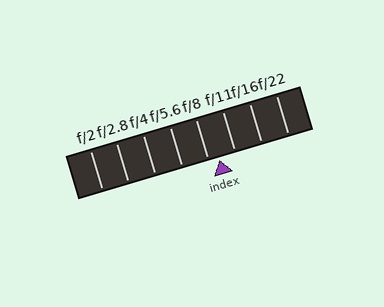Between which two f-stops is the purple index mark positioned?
The index mark is between f/8 and f/11.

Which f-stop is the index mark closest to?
The index mark is closest to f/8.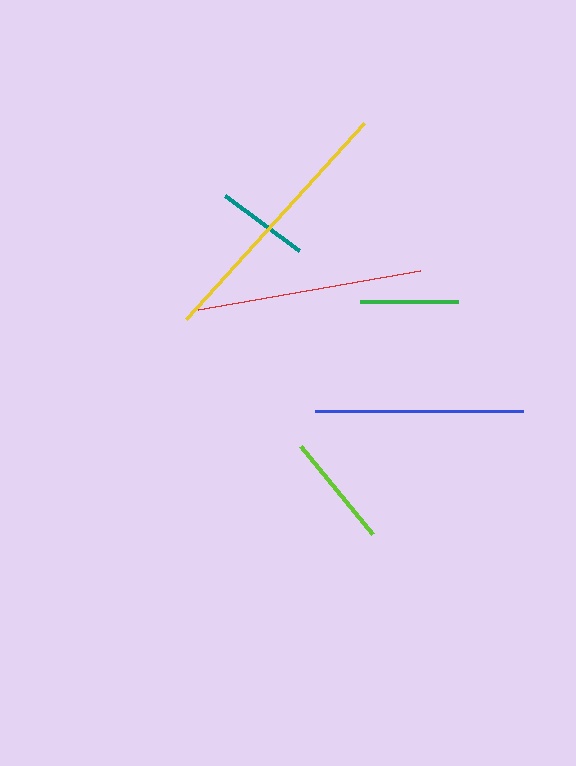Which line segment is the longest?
The yellow line is the longest at approximately 265 pixels.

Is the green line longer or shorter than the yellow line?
The yellow line is longer than the green line.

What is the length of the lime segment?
The lime segment is approximately 114 pixels long.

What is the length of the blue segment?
The blue segment is approximately 208 pixels long.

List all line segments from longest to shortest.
From longest to shortest: yellow, red, blue, lime, green, teal.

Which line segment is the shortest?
The teal line is the shortest at approximately 92 pixels.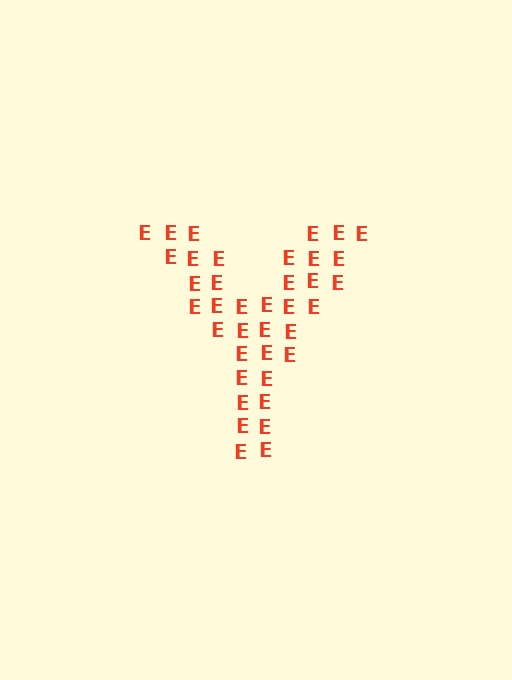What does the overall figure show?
The overall figure shows the letter Y.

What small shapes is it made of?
It is made of small letter E's.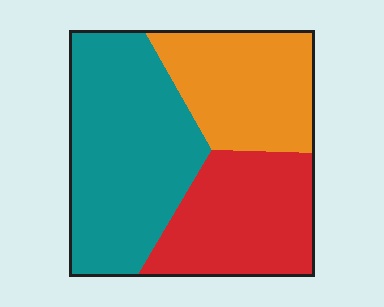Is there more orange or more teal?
Teal.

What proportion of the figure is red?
Red covers 29% of the figure.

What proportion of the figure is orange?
Orange covers 27% of the figure.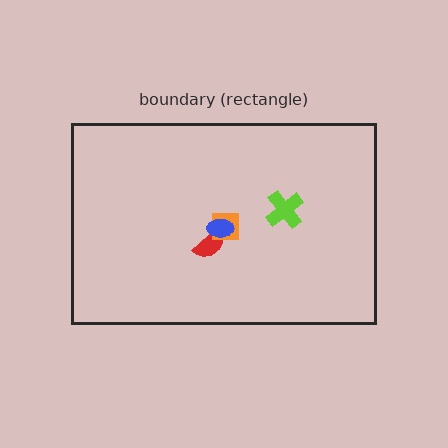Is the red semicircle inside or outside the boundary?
Inside.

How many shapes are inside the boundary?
4 inside, 0 outside.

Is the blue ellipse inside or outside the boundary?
Inside.